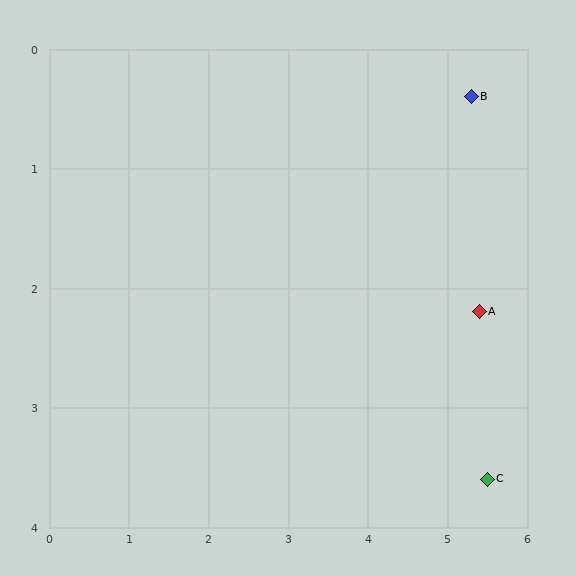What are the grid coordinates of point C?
Point C is at approximately (5.5, 3.6).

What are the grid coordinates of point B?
Point B is at approximately (5.3, 0.4).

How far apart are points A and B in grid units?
Points A and B are about 1.8 grid units apart.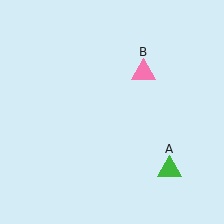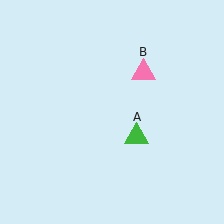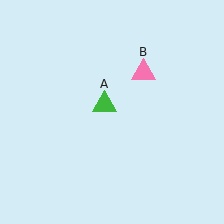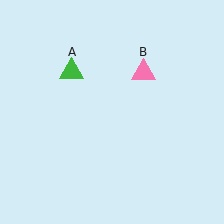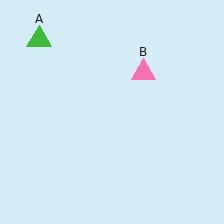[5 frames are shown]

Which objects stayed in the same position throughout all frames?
Pink triangle (object B) remained stationary.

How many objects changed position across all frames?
1 object changed position: green triangle (object A).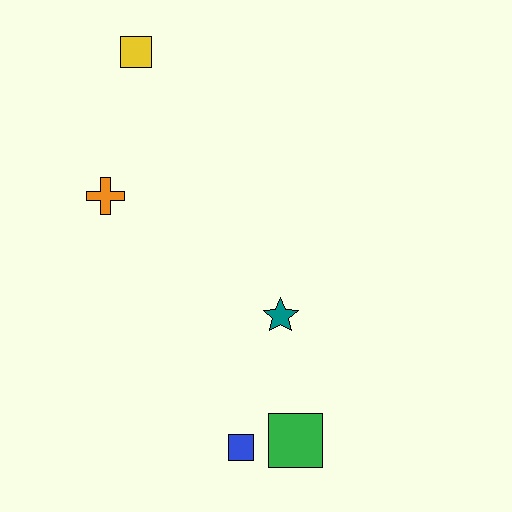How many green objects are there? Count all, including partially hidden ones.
There is 1 green object.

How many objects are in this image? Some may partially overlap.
There are 5 objects.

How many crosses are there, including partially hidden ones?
There is 1 cross.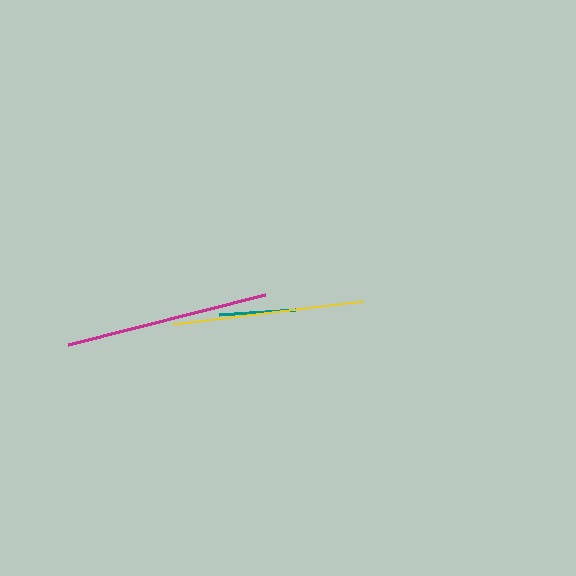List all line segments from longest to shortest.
From longest to shortest: magenta, yellow, teal.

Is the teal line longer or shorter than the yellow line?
The yellow line is longer than the teal line.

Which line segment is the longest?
The magenta line is the longest at approximately 204 pixels.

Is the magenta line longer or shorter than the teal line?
The magenta line is longer than the teal line.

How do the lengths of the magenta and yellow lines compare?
The magenta and yellow lines are approximately the same length.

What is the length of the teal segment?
The teal segment is approximately 76 pixels long.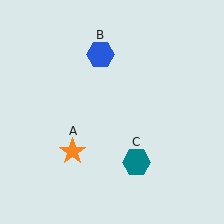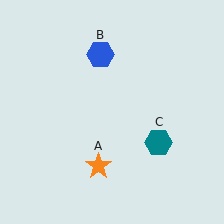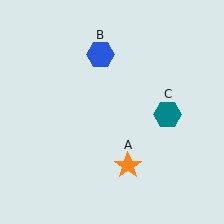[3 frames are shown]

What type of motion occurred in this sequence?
The orange star (object A), teal hexagon (object C) rotated counterclockwise around the center of the scene.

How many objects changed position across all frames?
2 objects changed position: orange star (object A), teal hexagon (object C).